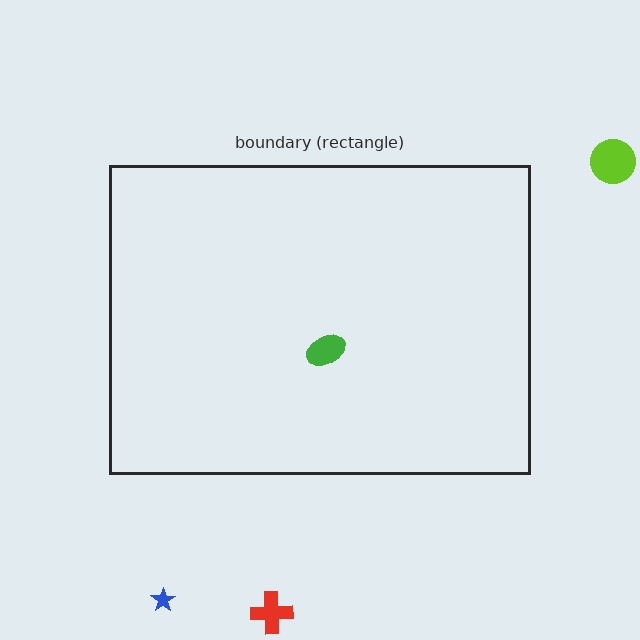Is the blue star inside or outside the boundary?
Outside.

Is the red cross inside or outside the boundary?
Outside.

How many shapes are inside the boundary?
1 inside, 3 outside.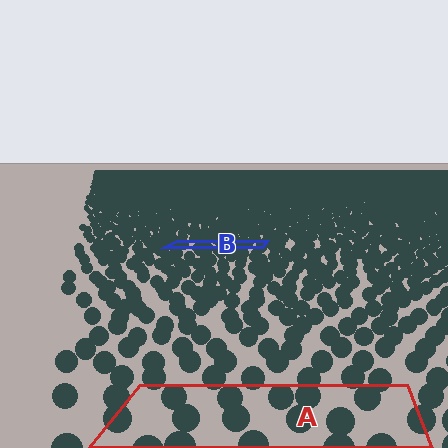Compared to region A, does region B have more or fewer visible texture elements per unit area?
Region B has more texture elements per unit area — they are packed more densely because it is farther away.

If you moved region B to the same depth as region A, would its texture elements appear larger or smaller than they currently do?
They would appear larger. At a closer depth, the same texture elements are projected at a bigger on-screen size.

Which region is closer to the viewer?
Region A is closer. The texture elements there are larger and more spread out.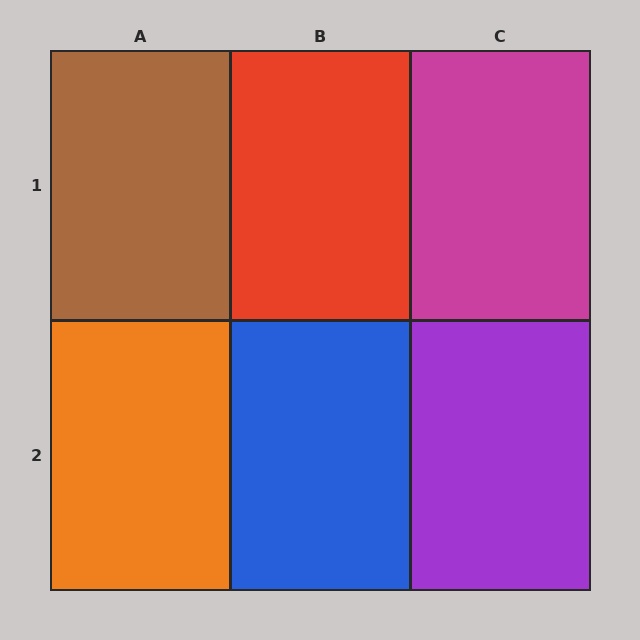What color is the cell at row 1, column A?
Brown.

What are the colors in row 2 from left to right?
Orange, blue, purple.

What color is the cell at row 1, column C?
Magenta.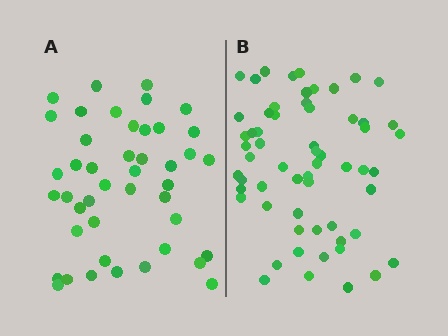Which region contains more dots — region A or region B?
Region B (the right region) has more dots.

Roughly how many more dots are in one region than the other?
Region B has approximately 15 more dots than region A.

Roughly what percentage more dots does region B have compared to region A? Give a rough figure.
About 35% more.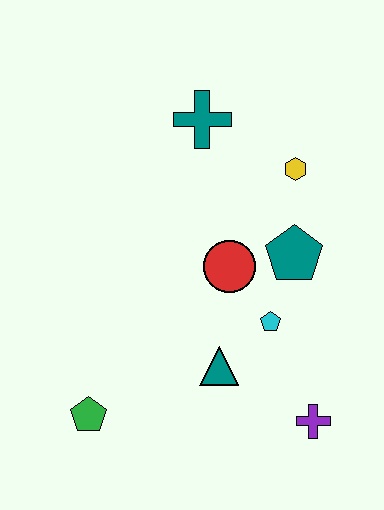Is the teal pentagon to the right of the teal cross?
Yes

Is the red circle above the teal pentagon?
No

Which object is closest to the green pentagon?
The teal triangle is closest to the green pentagon.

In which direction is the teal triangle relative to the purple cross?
The teal triangle is to the left of the purple cross.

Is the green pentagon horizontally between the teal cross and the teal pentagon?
No